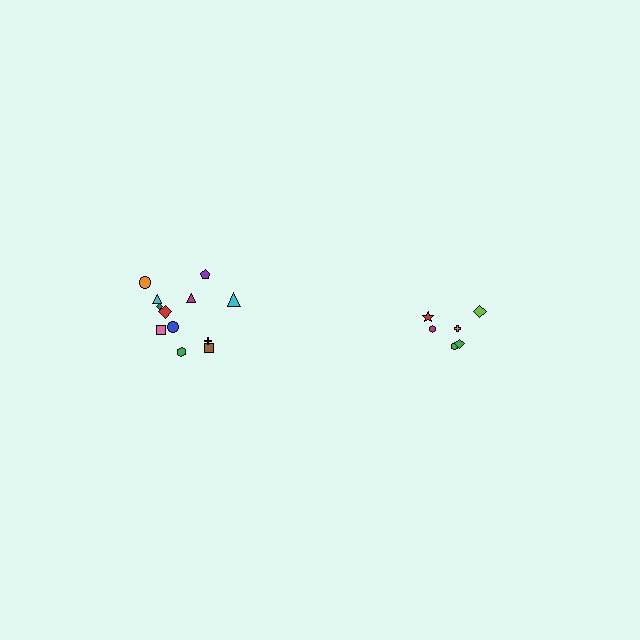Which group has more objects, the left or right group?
The left group.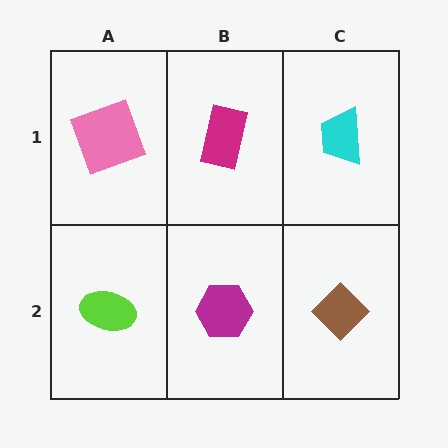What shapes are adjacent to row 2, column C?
A cyan trapezoid (row 1, column C), a magenta hexagon (row 2, column B).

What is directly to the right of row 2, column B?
A brown diamond.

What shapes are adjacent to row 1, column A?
A lime ellipse (row 2, column A), a magenta rectangle (row 1, column B).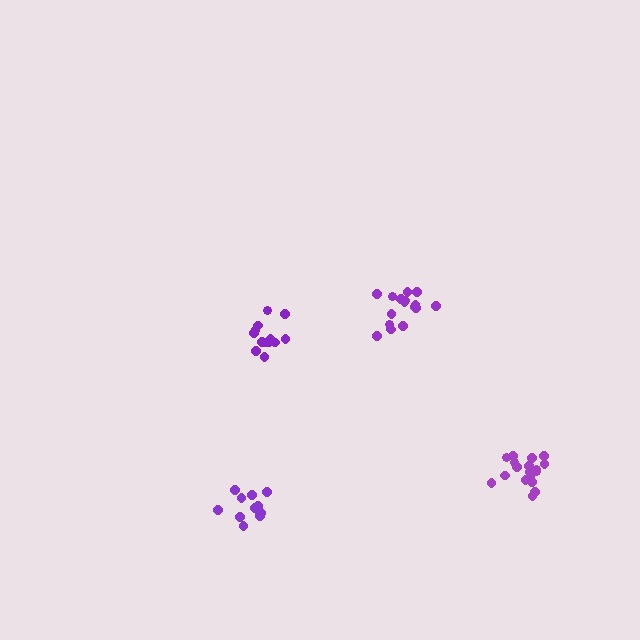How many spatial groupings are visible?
There are 4 spatial groupings.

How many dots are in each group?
Group 1: 13 dots, Group 2: 16 dots, Group 3: 18 dots, Group 4: 12 dots (59 total).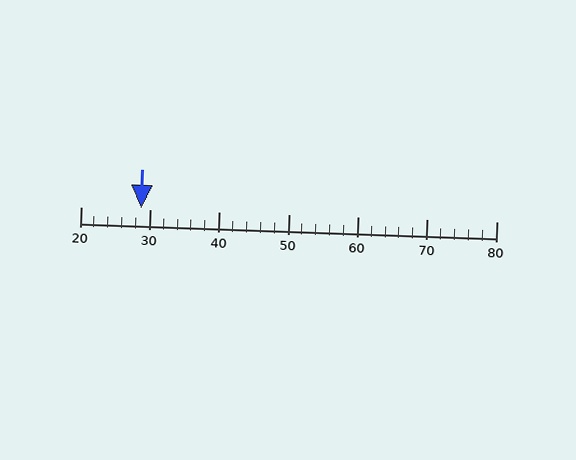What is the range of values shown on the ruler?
The ruler shows values from 20 to 80.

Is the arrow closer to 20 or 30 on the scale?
The arrow is closer to 30.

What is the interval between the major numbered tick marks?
The major tick marks are spaced 10 units apart.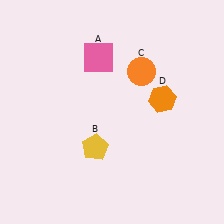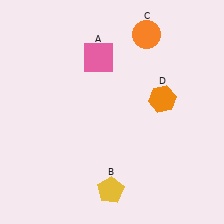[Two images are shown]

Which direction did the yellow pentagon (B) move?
The yellow pentagon (B) moved down.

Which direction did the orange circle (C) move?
The orange circle (C) moved up.